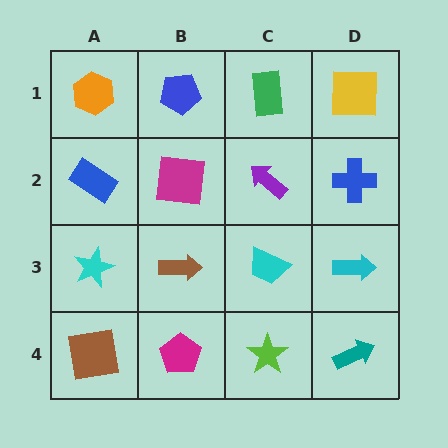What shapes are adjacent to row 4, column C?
A cyan trapezoid (row 3, column C), a magenta pentagon (row 4, column B), a teal arrow (row 4, column D).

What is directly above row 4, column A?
A cyan star.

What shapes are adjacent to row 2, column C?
A green rectangle (row 1, column C), a cyan trapezoid (row 3, column C), a magenta square (row 2, column B), a blue cross (row 2, column D).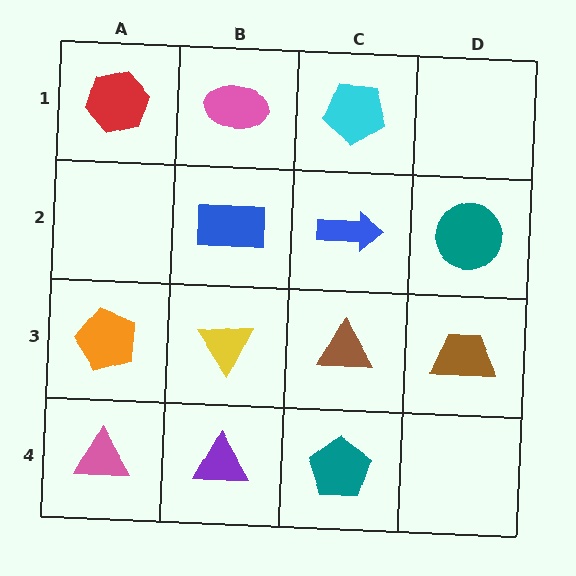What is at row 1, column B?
A pink ellipse.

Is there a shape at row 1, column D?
No, that cell is empty.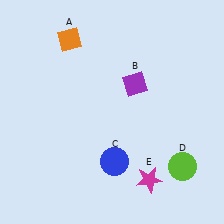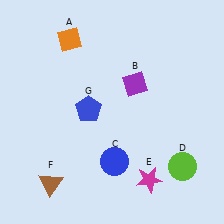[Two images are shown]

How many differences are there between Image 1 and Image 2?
There are 2 differences between the two images.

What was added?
A brown triangle (F), a blue pentagon (G) were added in Image 2.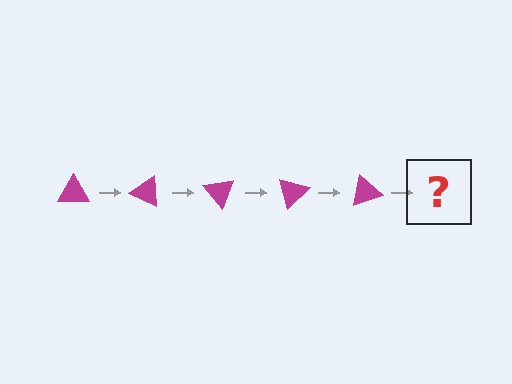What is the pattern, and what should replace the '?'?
The pattern is that the triangle rotates 25 degrees each step. The '?' should be a magenta triangle rotated 125 degrees.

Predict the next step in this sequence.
The next step is a magenta triangle rotated 125 degrees.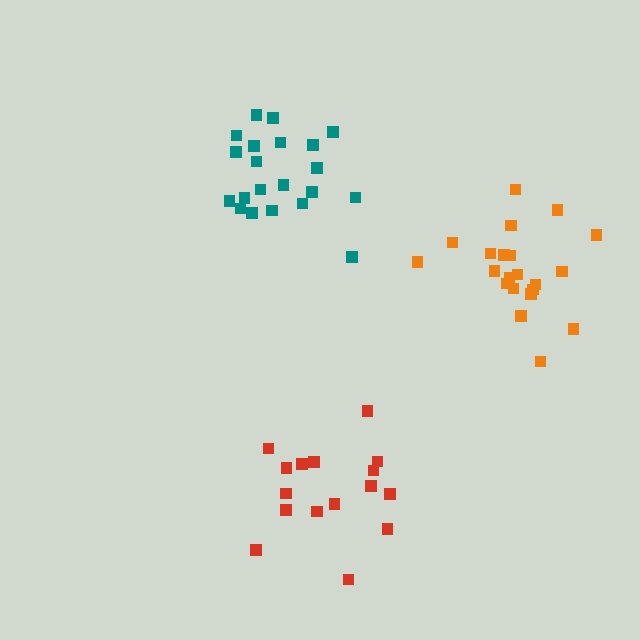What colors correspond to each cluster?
The clusters are colored: red, orange, teal.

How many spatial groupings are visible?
There are 3 spatial groupings.